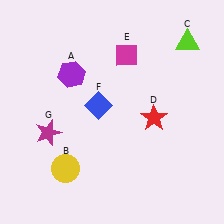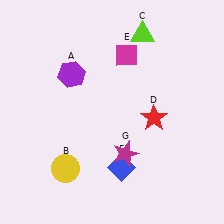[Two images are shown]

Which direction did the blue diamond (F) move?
The blue diamond (F) moved down.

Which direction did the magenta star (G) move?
The magenta star (G) moved right.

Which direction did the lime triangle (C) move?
The lime triangle (C) moved left.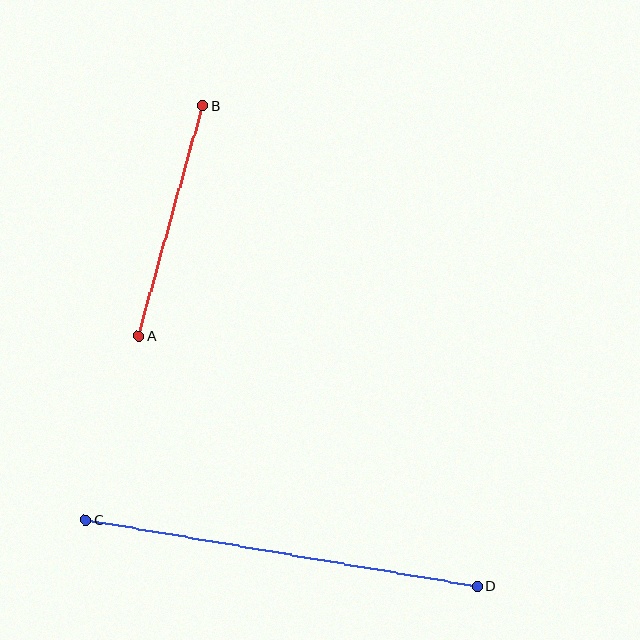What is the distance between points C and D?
The distance is approximately 397 pixels.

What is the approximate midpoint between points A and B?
The midpoint is at approximately (171, 220) pixels.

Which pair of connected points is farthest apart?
Points C and D are farthest apart.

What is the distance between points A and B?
The distance is approximately 239 pixels.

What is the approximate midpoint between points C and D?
The midpoint is at approximately (282, 553) pixels.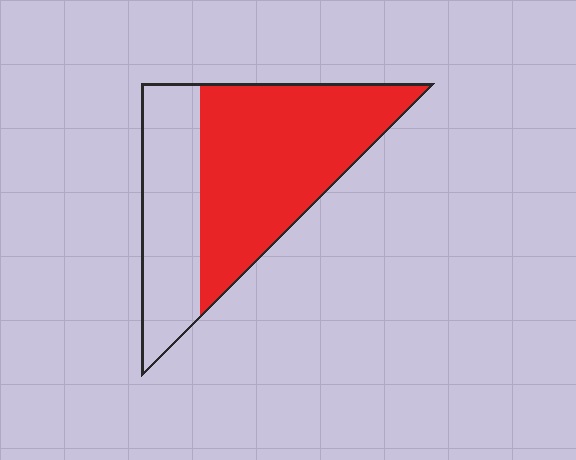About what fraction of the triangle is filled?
About five eighths (5/8).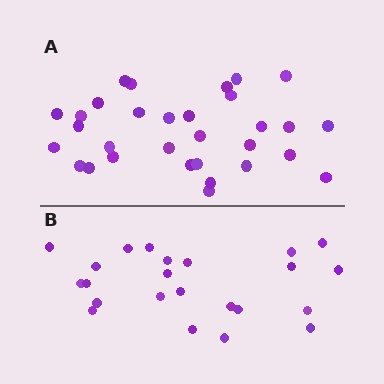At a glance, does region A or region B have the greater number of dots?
Region A (the top region) has more dots.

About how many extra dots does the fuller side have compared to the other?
Region A has roughly 8 or so more dots than region B.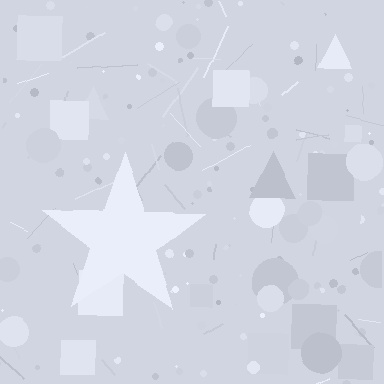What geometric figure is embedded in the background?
A star is embedded in the background.